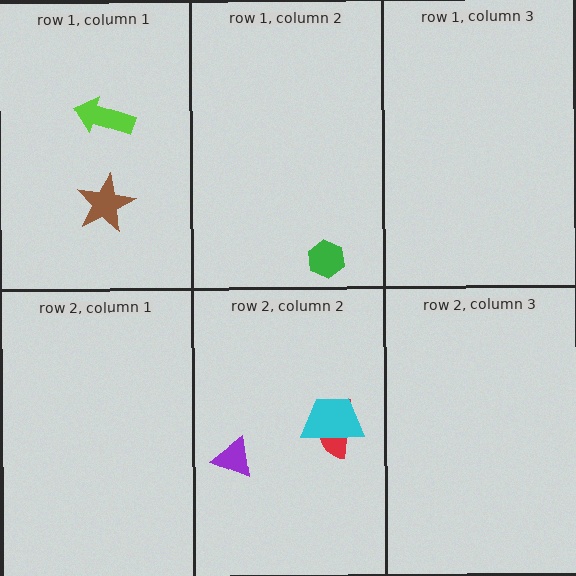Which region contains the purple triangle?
The row 2, column 2 region.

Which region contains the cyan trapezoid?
The row 2, column 2 region.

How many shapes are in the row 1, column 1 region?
2.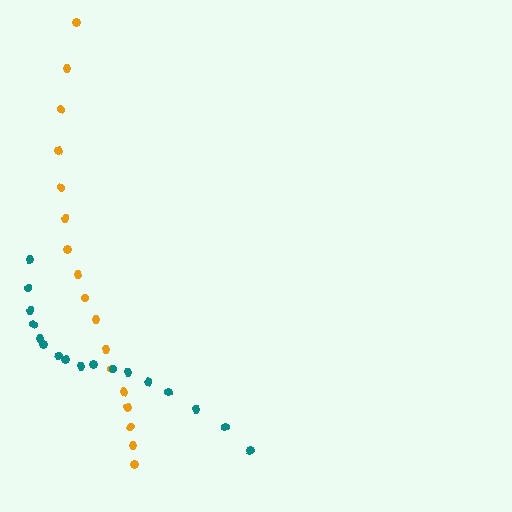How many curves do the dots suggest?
There are 2 distinct paths.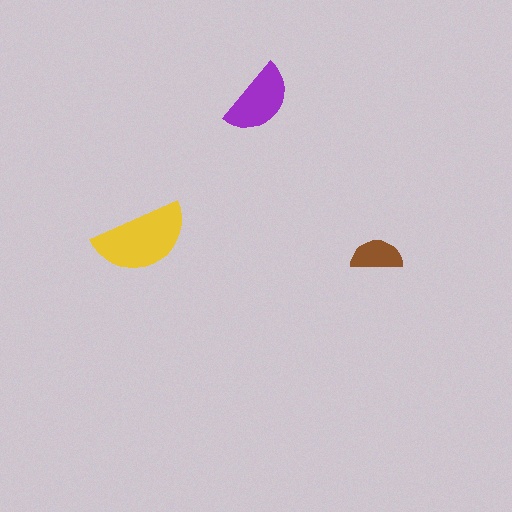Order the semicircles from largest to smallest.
the yellow one, the purple one, the brown one.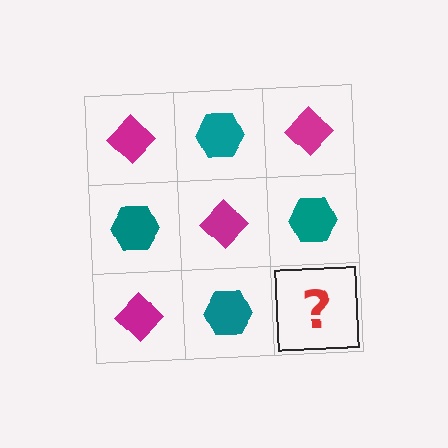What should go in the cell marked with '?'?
The missing cell should contain a magenta diamond.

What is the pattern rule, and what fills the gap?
The rule is that it alternates magenta diamond and teal hexagon in a checkerboard pattern. The gap should be filled with a magenta diamond.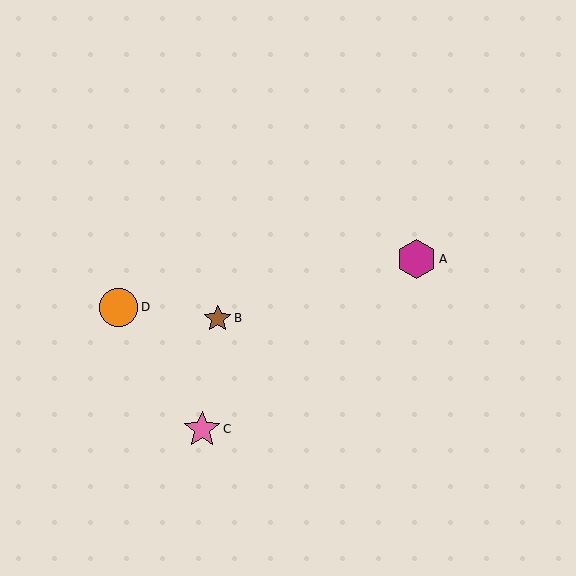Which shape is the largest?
The magenta hexagon (labeled A) is the largest.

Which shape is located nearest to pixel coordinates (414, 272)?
The magenta hexagon (labeled A) at (417, 259) is nearest to that location.